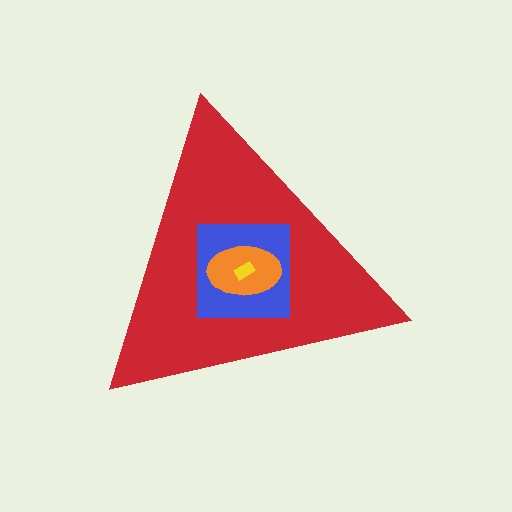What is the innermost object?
The yellow rectangle.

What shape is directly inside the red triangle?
The blue square.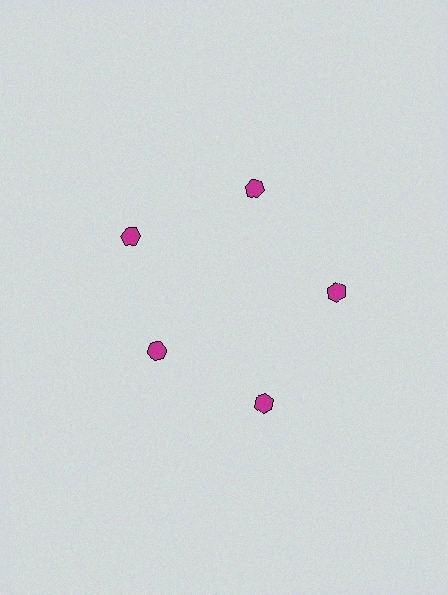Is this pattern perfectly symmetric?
No. The 5 magenta hexagons are arranged in a ring, but one element near the 8 o'clock position is pulled inward toward the center, breaking the 5-fold rotational symmetry.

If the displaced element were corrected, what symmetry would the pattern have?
It would have 5-fold rotational symmetry — the pattern would map onto itself every 72 degrees.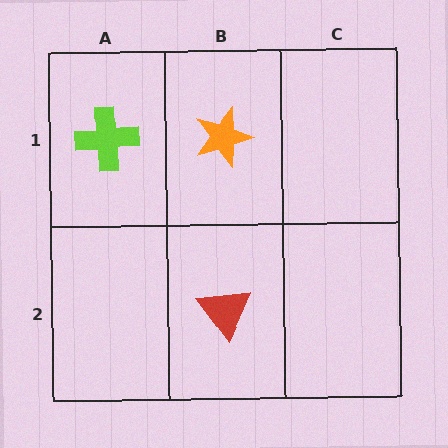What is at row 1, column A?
A lime cross.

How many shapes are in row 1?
2 shapes.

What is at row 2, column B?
A red triangle.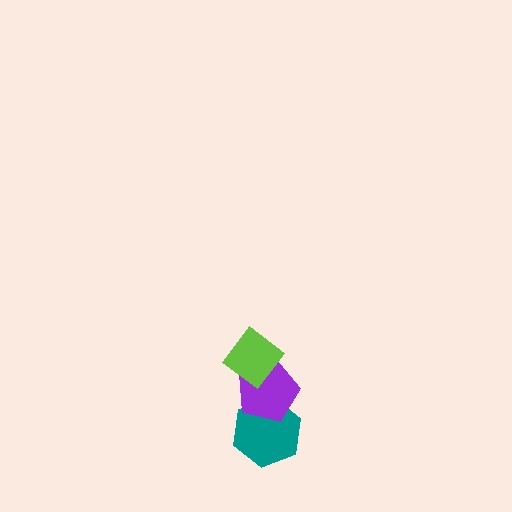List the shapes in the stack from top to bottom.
From top to bottom: the lime diamond, the purple pentagon, the teal hexagon.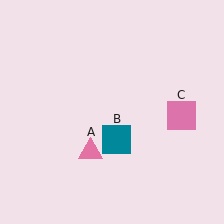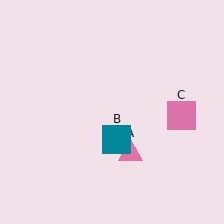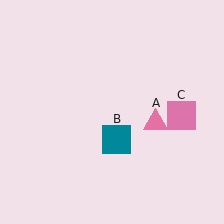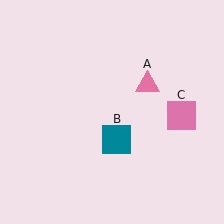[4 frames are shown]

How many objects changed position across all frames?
1 object changed position: pink triangle (object A).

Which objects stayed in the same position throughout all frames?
Teal square (object B) and pink square (object C) remained stationary.